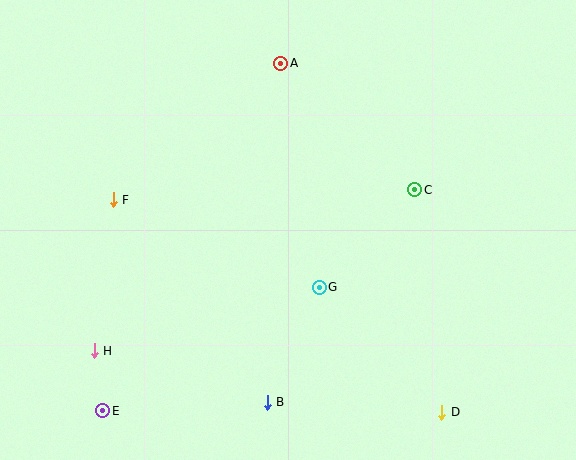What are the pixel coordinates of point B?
Point B is at (267, 402).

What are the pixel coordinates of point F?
Point F is at (113, 200).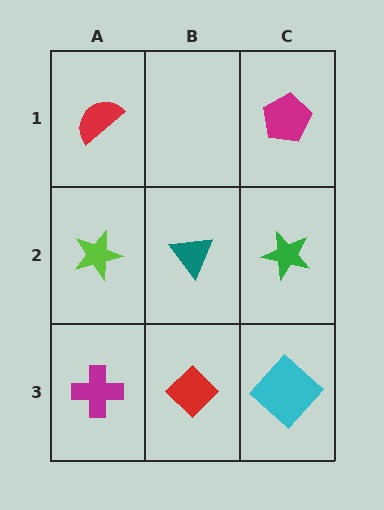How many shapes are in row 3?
3 shapes.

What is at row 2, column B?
A teal triangle.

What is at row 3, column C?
A cyan diamond.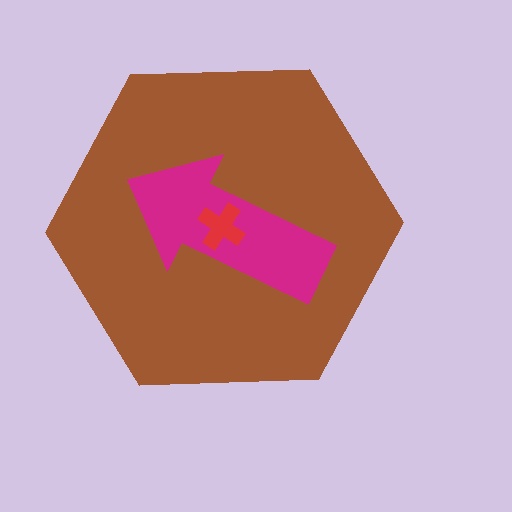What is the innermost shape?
The red cross.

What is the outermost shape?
The brown hexagon.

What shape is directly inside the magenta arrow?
The red cross.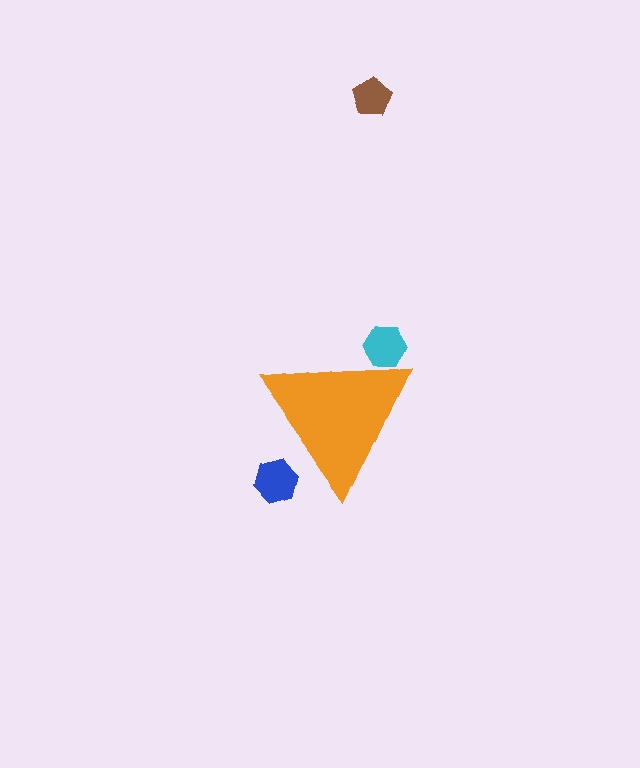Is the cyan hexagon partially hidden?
Yes, the cyan hexagon is partially hidden behind the orange triangle.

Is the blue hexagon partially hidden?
Yes, the blue hexagon is partially hidden behind the orange triangle.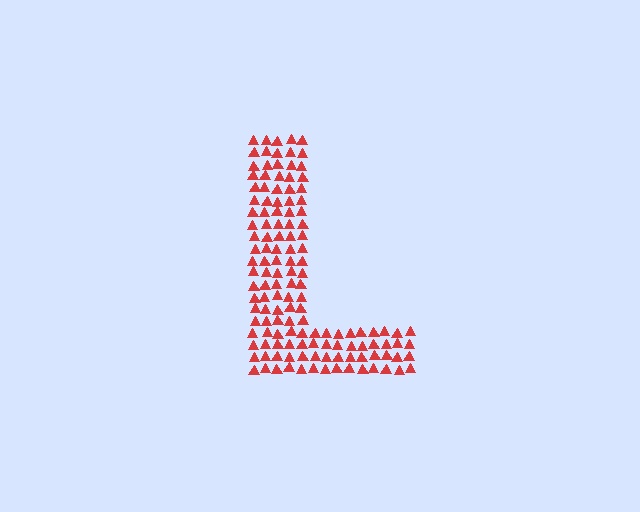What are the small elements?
The small elements are triangles.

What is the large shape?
The large shape is the letter L.